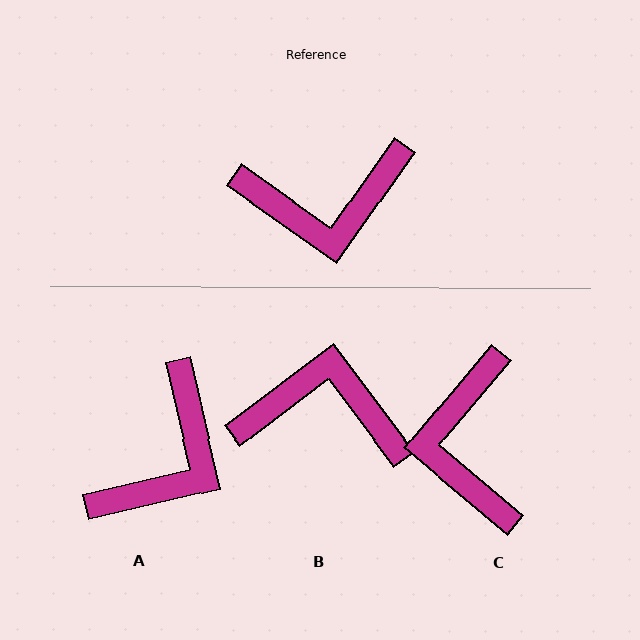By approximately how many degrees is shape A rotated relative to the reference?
Approximately 49 degrees counter-clockwise.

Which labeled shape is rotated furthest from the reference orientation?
B, about 162 degrees away.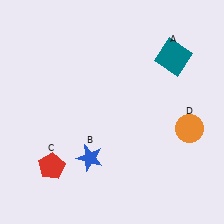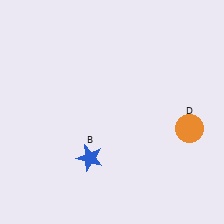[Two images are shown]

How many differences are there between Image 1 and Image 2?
There are 2 differences between the two images.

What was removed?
The red pentagon (C), the teal square (A) were removed in Image 2.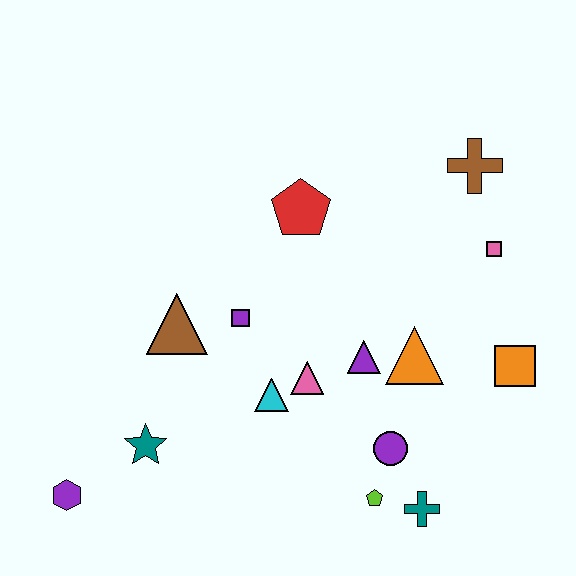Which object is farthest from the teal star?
The brown cross is farthest from the teal star.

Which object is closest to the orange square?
The orange triangle is closest to the orange square.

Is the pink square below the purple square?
No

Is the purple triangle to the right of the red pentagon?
Yes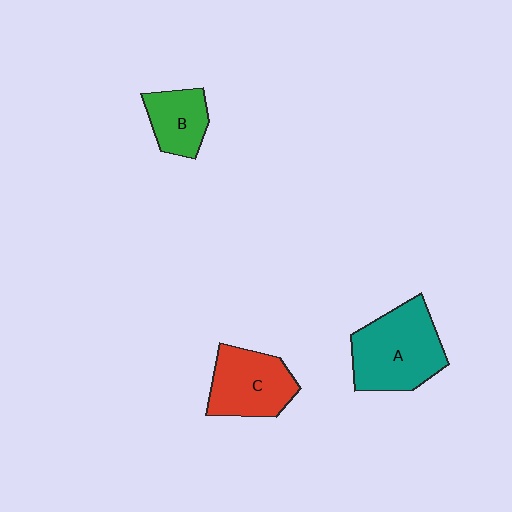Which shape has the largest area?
Shape A (teal).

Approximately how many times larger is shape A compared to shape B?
Approximately 1.9 times.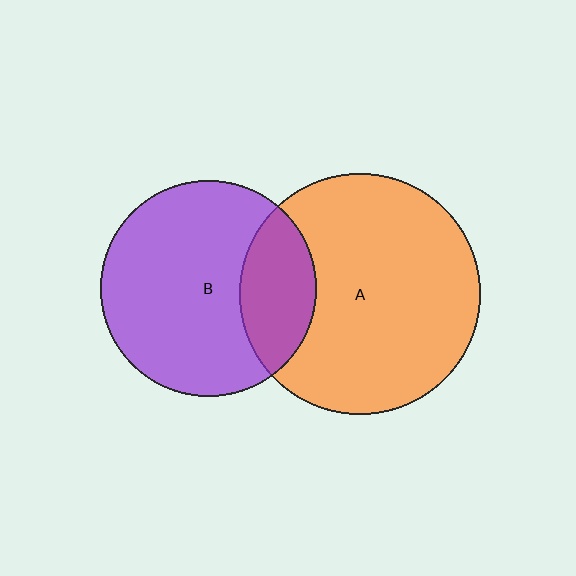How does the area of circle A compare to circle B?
Approximately 1.3 times.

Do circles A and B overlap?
Yes.